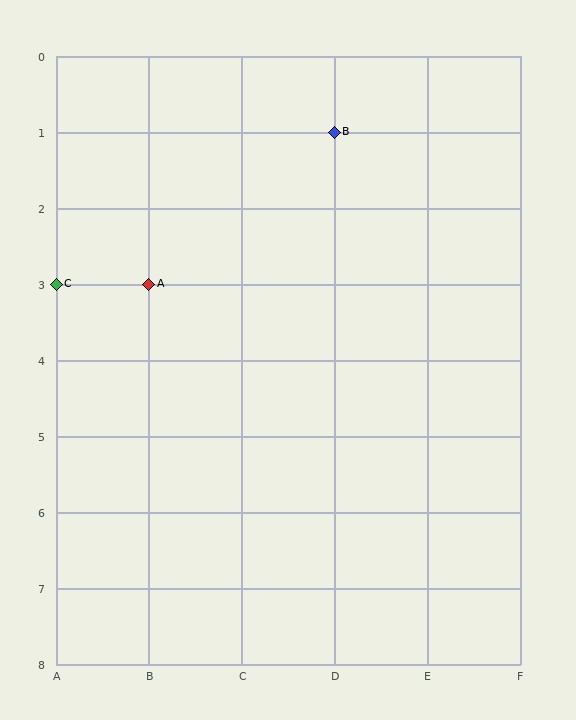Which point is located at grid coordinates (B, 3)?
Point A is at (B, 3).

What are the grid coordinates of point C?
Point C is at grid coordinates (A, 3).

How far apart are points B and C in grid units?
Points B and C are 3 columns and 2 rows apart (about 3.6 grid units diagonally).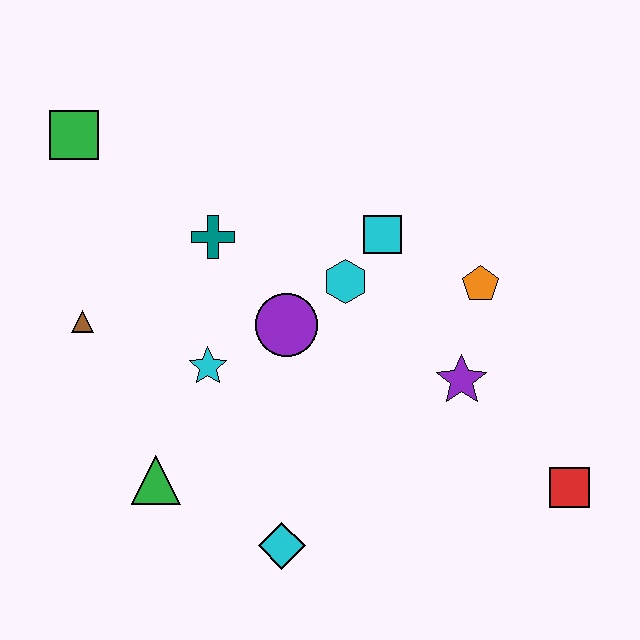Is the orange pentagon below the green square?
Yes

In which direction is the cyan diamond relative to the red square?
The cyan diamond is to the left of the red square.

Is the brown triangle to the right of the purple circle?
No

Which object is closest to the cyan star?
The purple circle is closest to the cyan star.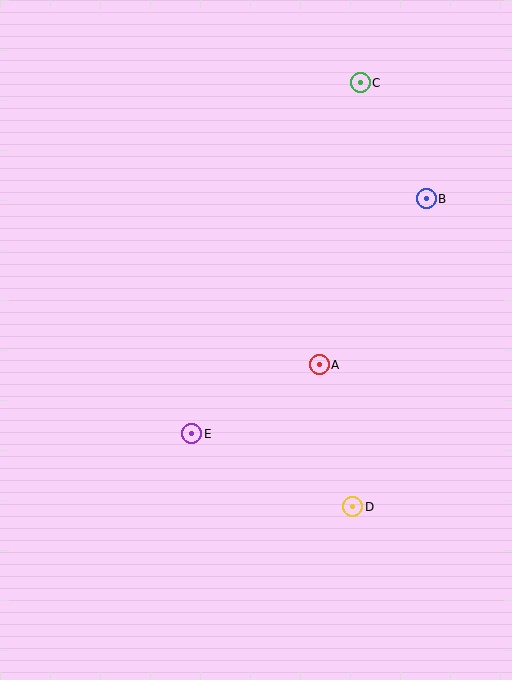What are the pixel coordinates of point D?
Point D is at (353, 507).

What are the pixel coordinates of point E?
Point E is at (192, 434).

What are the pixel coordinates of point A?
Point A is at (319, 365).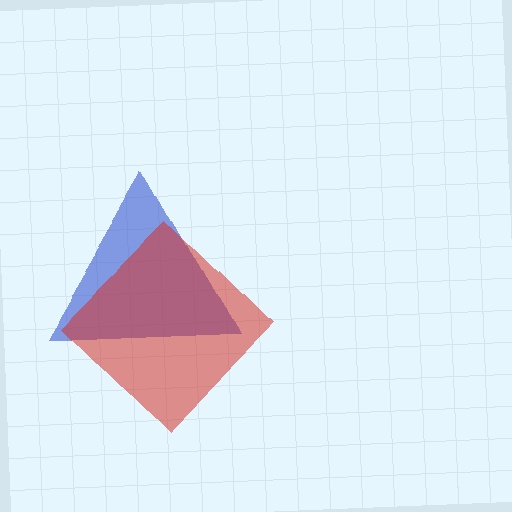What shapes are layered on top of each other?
The layered shapes are: a blue triangle, a red diamond.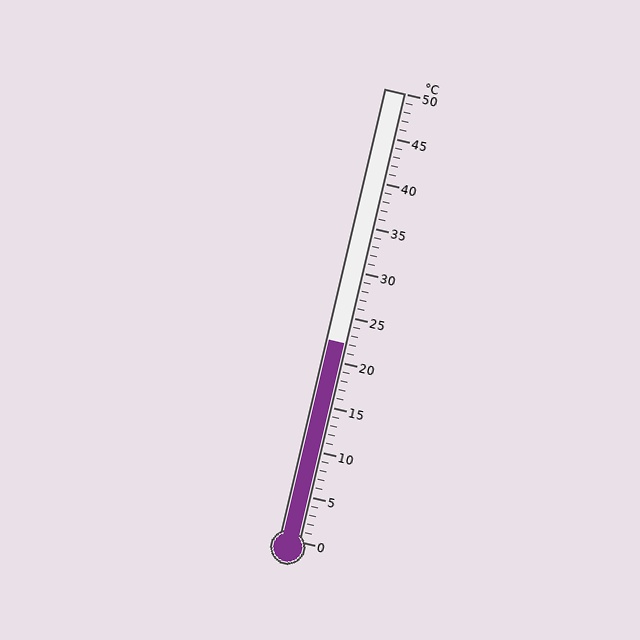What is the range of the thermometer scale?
The thermometer scale ranges from 0°C to 50°C.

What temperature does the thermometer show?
The thermometer shows approximately 22°C.